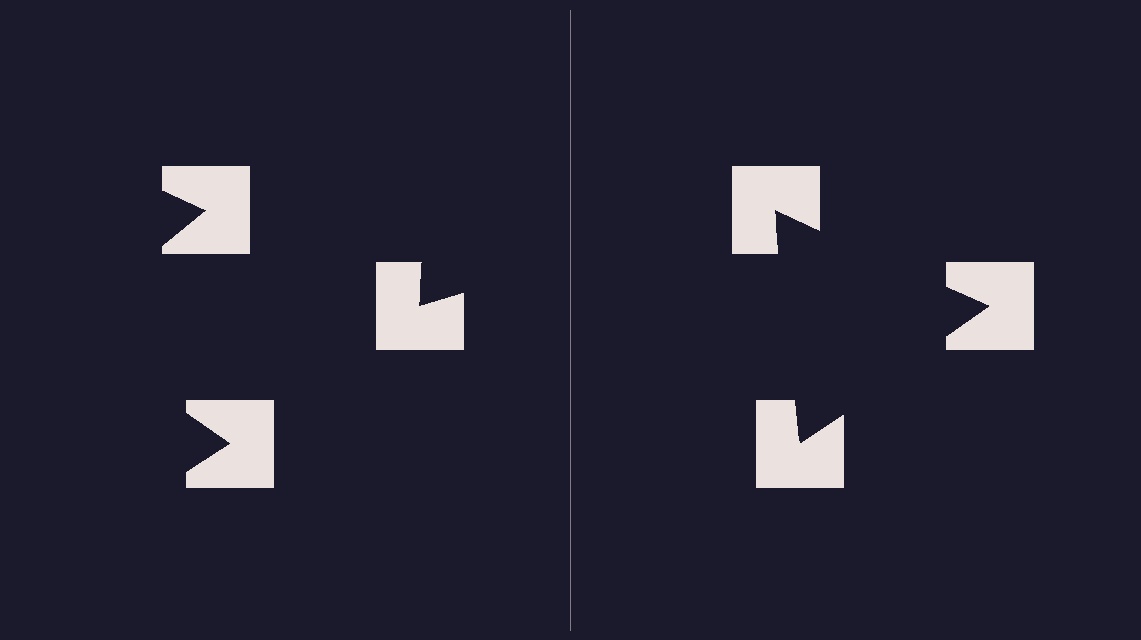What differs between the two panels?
The notched squares are positioned identically on both sides; only the wedge orientations differ. On the right they align to a triangle; on the left they are misaligned.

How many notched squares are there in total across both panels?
6 — 3 on each side.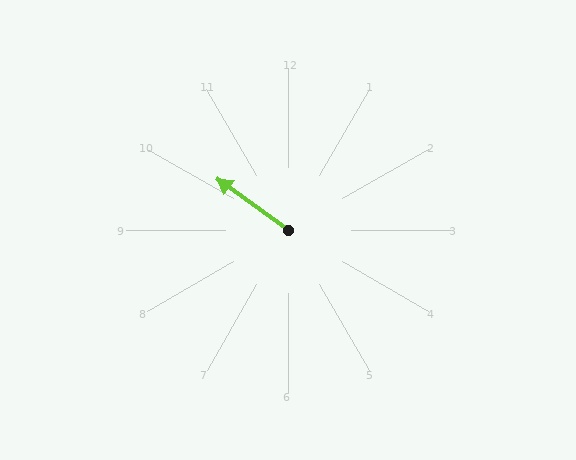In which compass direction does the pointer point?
Northwest.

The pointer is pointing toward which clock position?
Roughly 10 o'clock.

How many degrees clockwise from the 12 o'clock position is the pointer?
Approximately 306 degrees.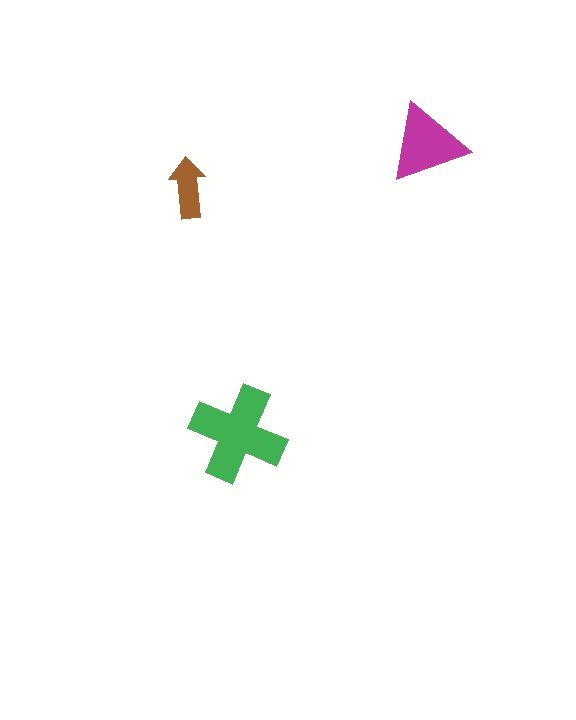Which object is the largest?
The green cross.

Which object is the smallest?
The brown arrow.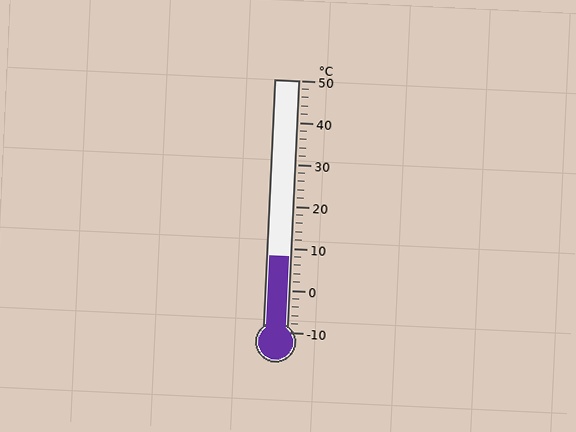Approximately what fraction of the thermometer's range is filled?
The thermometer is filled to approximately 30% of its range.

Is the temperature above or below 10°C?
The temperature is below 10°C.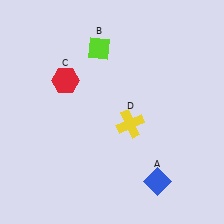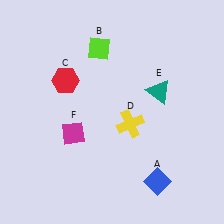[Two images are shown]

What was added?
A teal triangle (E), a magenta diamond (F) were added in Image 2.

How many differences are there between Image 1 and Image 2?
There are 2 differences between the two images.